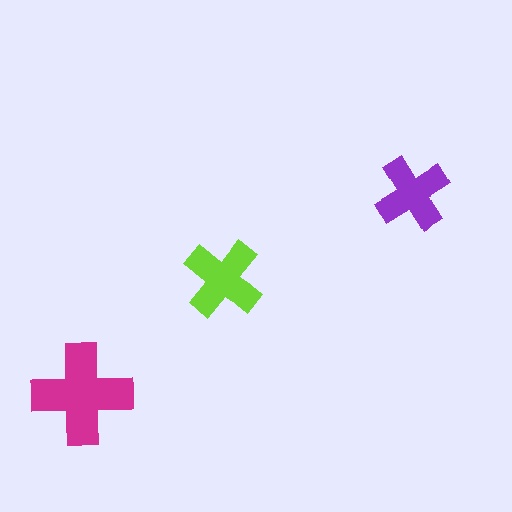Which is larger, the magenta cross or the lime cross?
The magenta one.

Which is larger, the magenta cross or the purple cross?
The magenta one.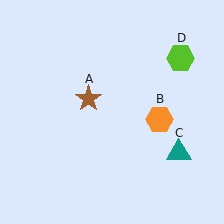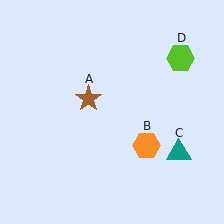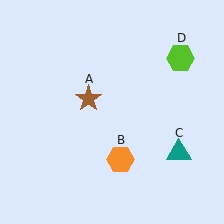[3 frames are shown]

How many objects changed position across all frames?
1 object changed position: orange hexagon (object B).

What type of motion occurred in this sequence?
The orange hexagon (object B) rotated clockwise around the center of the scene.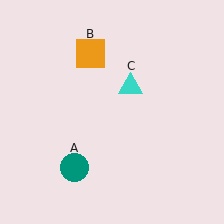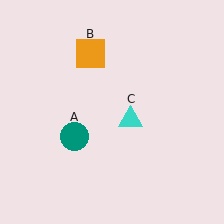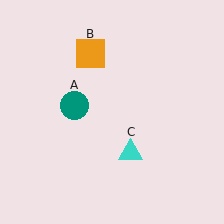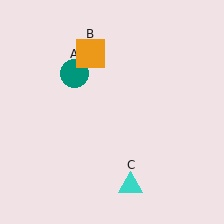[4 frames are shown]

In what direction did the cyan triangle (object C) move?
The cyan triangle (object C) moved down.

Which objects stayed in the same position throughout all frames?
Orange square (object B) remained stationary.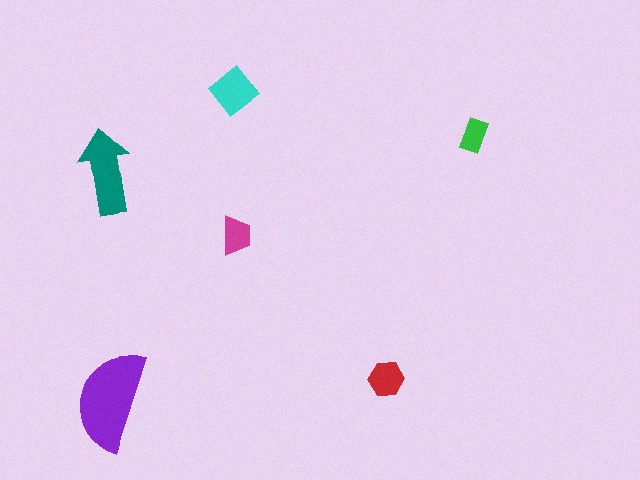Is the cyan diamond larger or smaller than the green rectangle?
Larger.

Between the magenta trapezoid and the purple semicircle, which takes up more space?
The purple semicircle.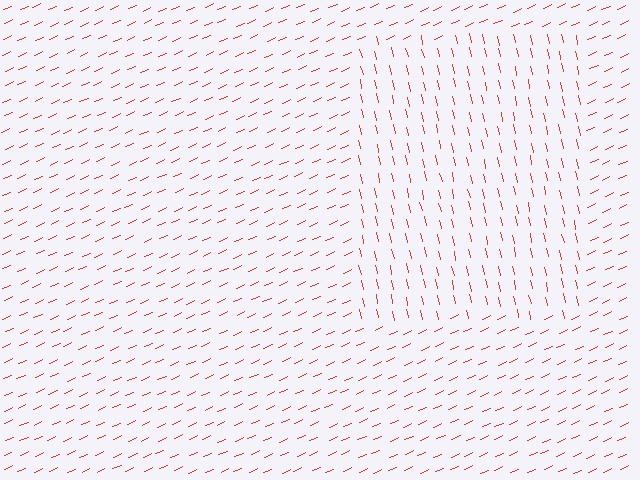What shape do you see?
I see a rectangle.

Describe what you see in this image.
The image is filled with small red line segments. A rectangle region in the image has lines oriented differently from the surrounding lines, creating a visible texture boundary.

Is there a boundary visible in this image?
Yes, there is a texture boundary formed by a change in line orientation.